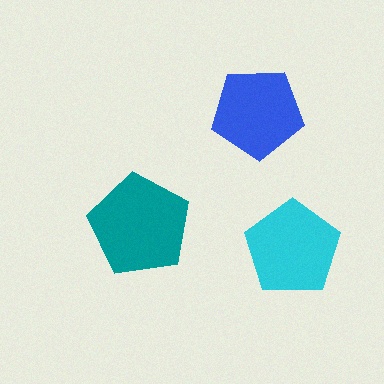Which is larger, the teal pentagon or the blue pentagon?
The teal one.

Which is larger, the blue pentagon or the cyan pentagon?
The cyan one.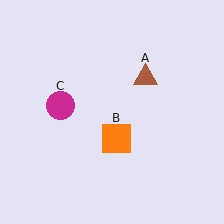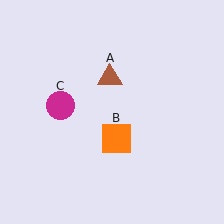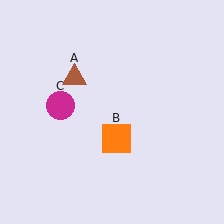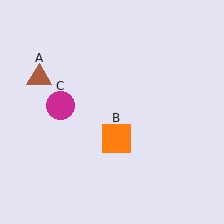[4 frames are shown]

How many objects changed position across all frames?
1 object changed position: brown triangle (object A).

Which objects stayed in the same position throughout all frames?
Orange square (object B) and magenta circle (object C) remained stationary.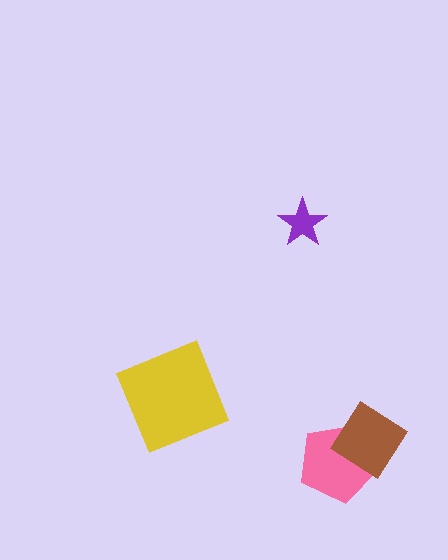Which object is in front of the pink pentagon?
The brown diamond is in front of the pink pentagon.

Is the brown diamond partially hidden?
No, no other shape covers it.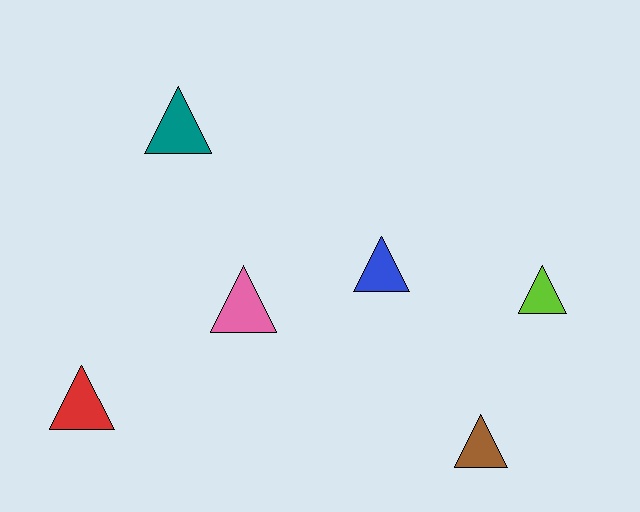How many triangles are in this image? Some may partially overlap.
There are 6 triangles.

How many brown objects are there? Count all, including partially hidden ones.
There is 1 brown object.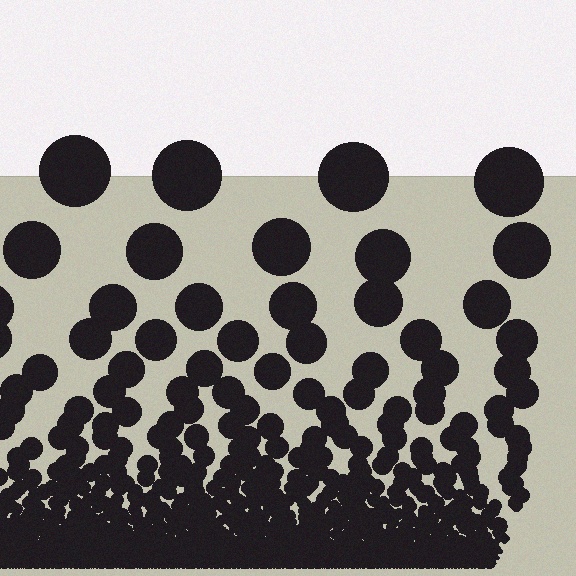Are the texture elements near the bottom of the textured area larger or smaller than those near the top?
Smaller. The gradient is inverted — elements near the bottom are smaller and denser.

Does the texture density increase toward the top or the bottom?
Density increases toward the bottom.